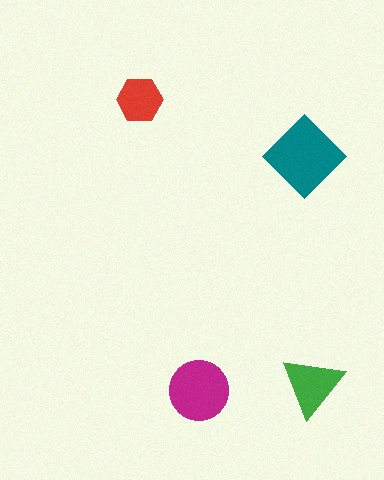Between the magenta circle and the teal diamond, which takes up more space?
The teal diamond.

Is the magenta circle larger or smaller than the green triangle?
Larger.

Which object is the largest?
The teal diamond.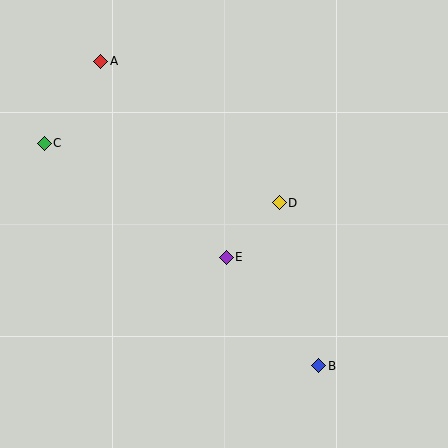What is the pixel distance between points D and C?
The distance between D and C is 243 pixels.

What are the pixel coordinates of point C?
Point C is at (44, 143).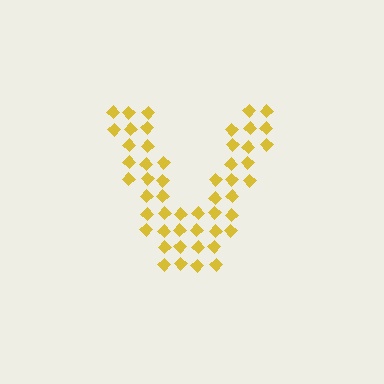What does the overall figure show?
The overall figure shows the letter V.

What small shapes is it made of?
It is made of small diamonds.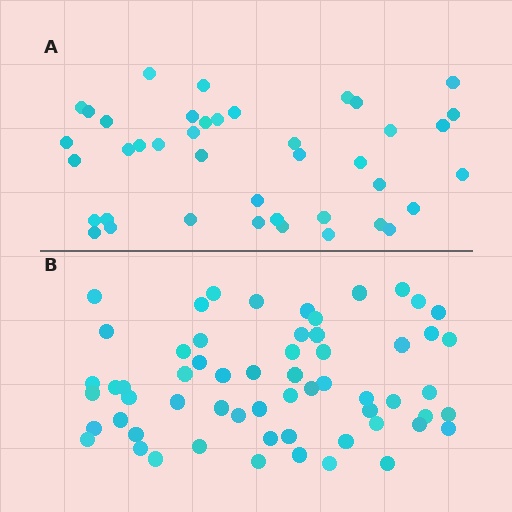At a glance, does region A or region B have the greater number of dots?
Region B (the bottom region) has more dots.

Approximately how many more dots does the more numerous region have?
Region B has approximately 20 more dots than region A.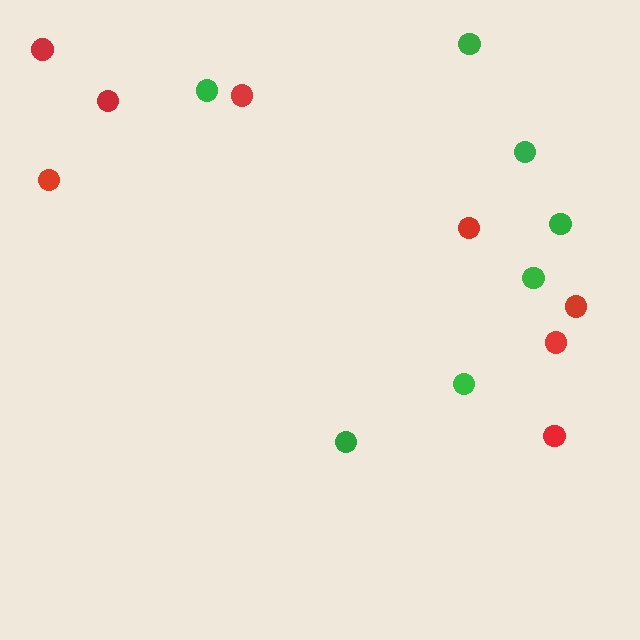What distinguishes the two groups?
There are 2 groups: one group of green circles (7) and one group of red circles (8).